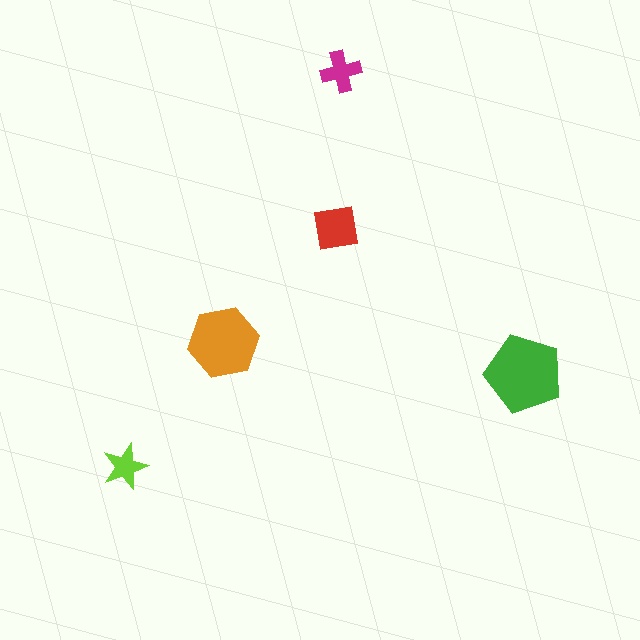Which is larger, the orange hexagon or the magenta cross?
The orange hexagon.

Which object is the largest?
The green pentagon.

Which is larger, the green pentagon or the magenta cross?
The green pentagon.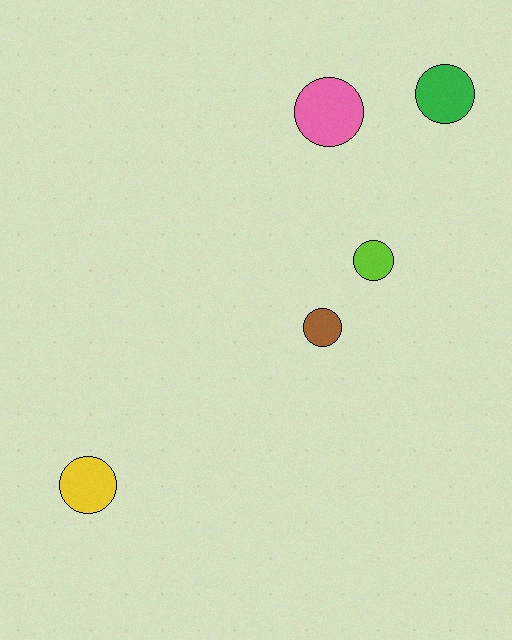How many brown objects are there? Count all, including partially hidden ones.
There is 1 brown object.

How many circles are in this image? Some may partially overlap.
There are 5 circles.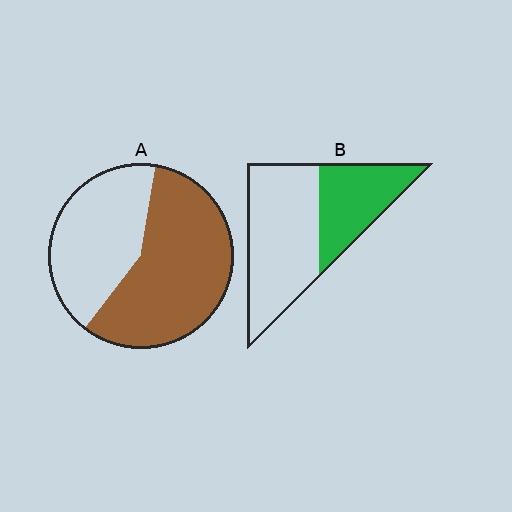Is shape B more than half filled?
No.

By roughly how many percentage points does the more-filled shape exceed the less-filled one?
By roughly 20 percentage points (A over B).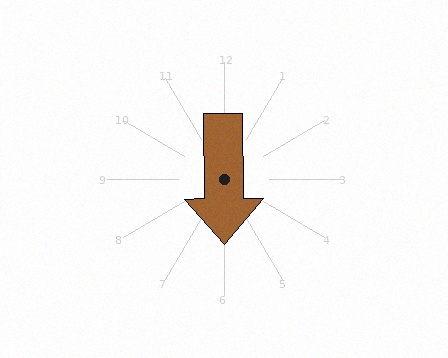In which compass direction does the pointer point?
South.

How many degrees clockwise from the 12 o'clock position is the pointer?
Approximately 179 degrees.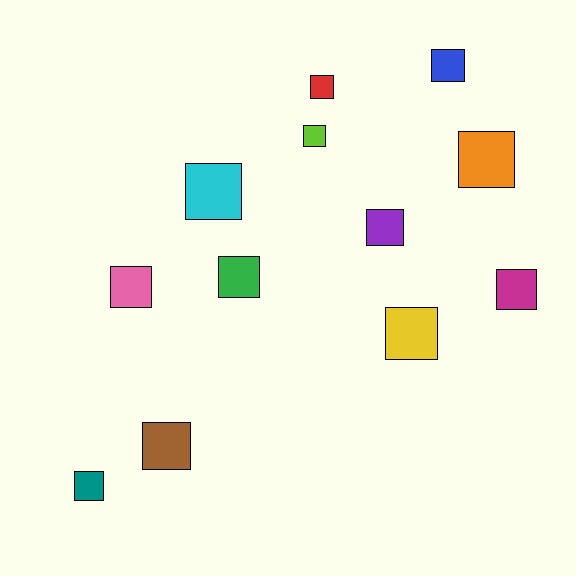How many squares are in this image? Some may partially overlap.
There are 12 squares.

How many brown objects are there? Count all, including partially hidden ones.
There is 1 brown object.